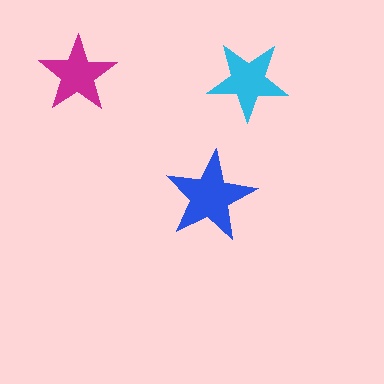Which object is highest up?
The magenta star is topmost.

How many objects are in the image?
There are 3 objects in the image.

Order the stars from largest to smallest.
the blue one, the cyan one, the magenta one.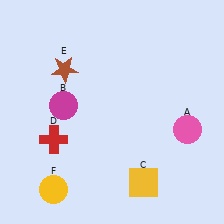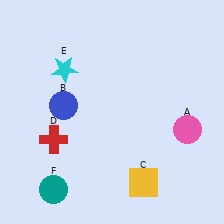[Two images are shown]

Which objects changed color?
B changed from magenta to blue. E changed from brown to cyan. F changed from yellow to teal.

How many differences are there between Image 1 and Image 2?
There are 3 differences between the two images.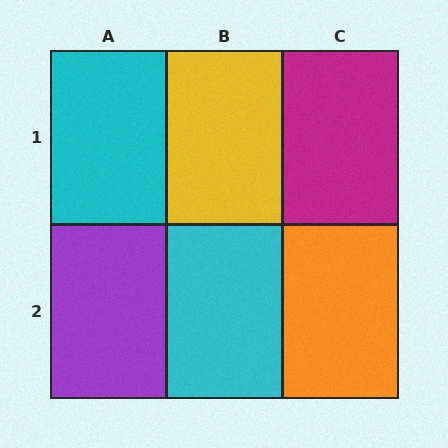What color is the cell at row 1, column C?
Magenta.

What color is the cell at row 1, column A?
Cyan.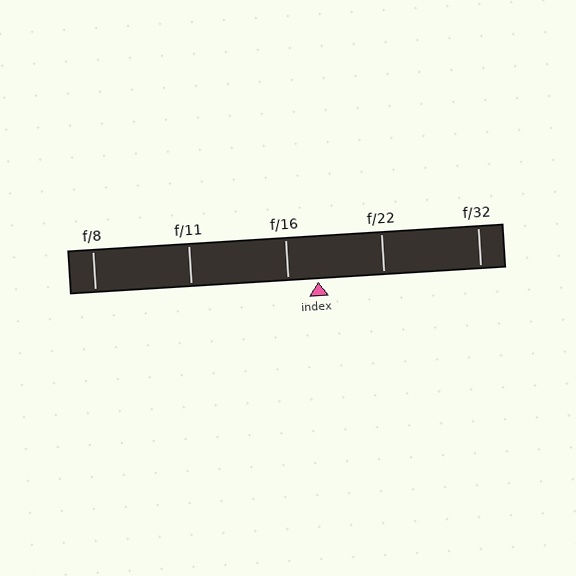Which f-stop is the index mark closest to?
The index mark is closest to f/16.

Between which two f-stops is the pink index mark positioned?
The index mark is between f/16 and f/22.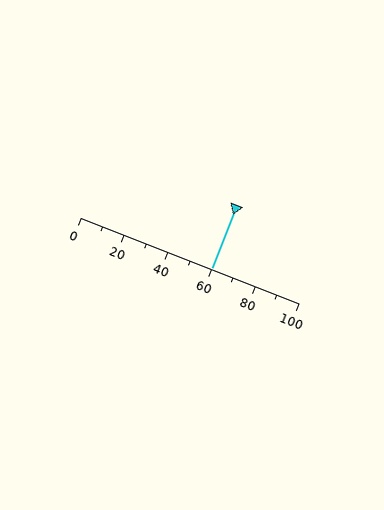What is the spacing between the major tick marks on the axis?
The major ticks are spaced 20 apart.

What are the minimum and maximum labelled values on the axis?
The axis runs from 0 to 100.